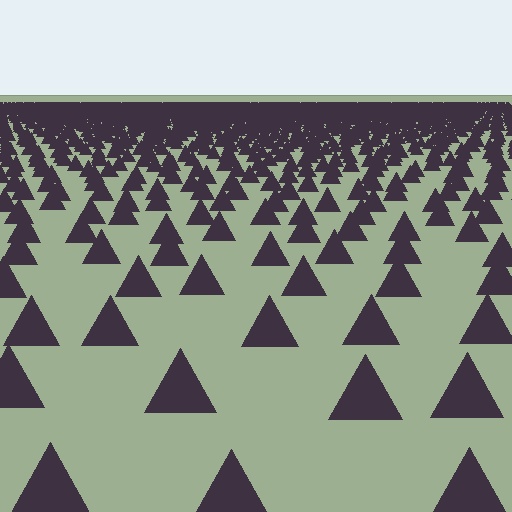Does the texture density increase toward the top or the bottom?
Density increases toward the top.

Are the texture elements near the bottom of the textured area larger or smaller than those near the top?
Larger. Near the bottom, elements are closer to the viewer and appear at a bigger on-screen size.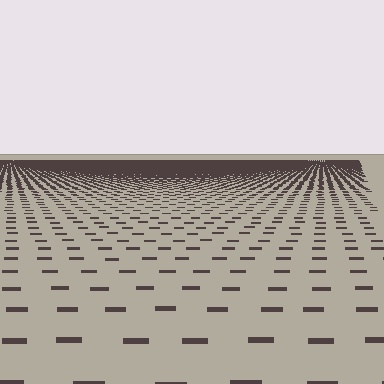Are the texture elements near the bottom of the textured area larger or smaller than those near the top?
Larger. Near the bottom, elements are closer to the viewer and appear at a bigger on-screen size.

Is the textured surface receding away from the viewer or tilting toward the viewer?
The surface is receding away from the viewer. Texture elements get smaller and denser toward the top.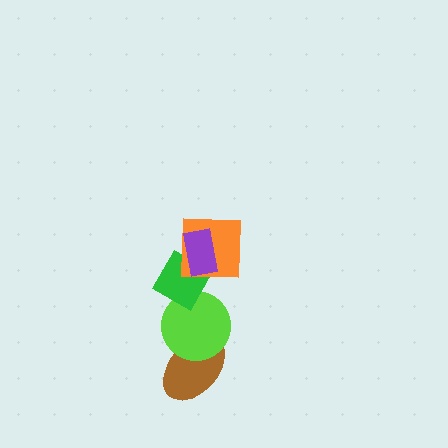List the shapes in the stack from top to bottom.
From top to bottom: the purple rectangle, the orange square, the green diamond, the lime circle, the brown ellipse.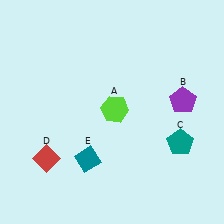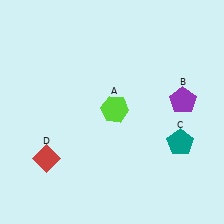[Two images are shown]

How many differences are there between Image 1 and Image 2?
There is 1 difference between the two images.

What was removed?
The teal diamond (E) was removed in Image 2.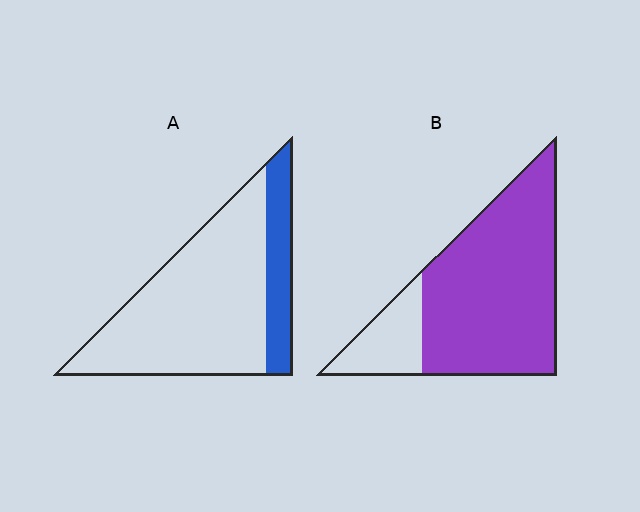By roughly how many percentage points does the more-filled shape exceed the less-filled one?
By roughly 60 percentage points (B over A).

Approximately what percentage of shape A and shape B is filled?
A is approximately 20% and B is approximately 80%.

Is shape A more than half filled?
No.